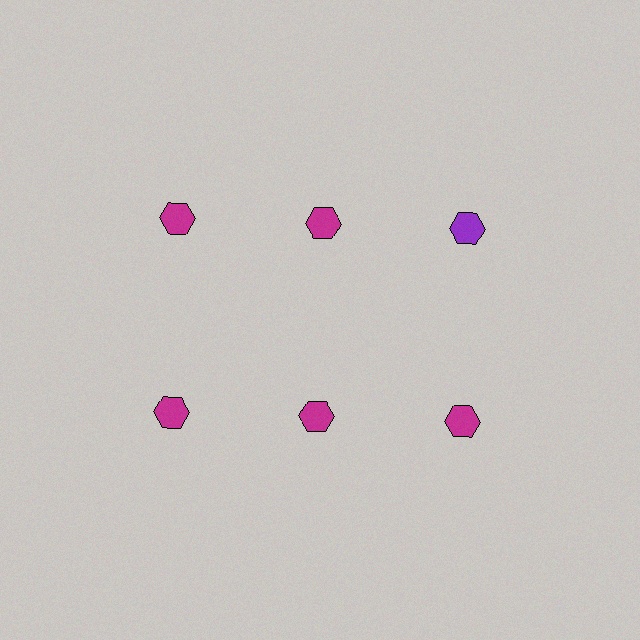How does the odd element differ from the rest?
It has a different color: purple instead of magenta.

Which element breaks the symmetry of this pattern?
The purple hexagon in the top row, center column breaks the symmetry. All other shapes are magenta hexagons.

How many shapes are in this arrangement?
There are 6 shapes arranged in a grid pattern.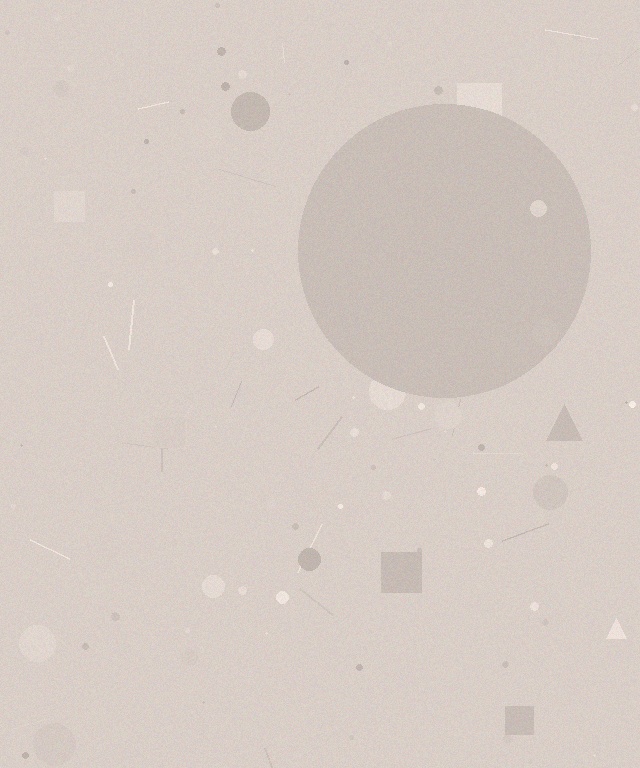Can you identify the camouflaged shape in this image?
The camouflaged shape is a circle.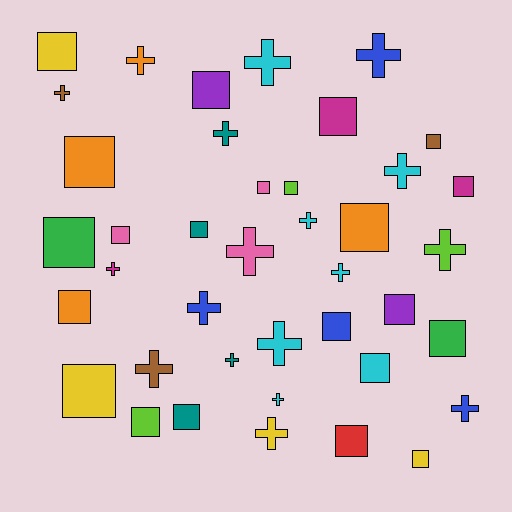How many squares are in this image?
There are 22 squares.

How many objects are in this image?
There are 40 objects.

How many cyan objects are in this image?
There are 7 cyan objects.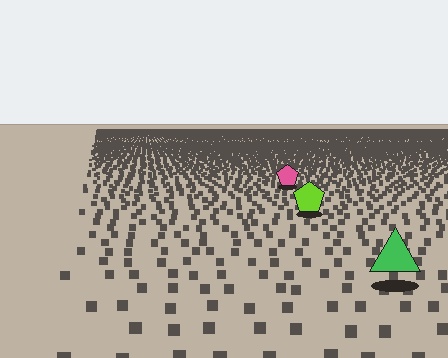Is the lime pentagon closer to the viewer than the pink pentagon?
Yes. The lime pentagon is closer — you can tell from the texture gradient: the ground texture is coarser near it.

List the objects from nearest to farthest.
From nearest to farthest: the green triangle, the lime pentagon, the pink pentagon.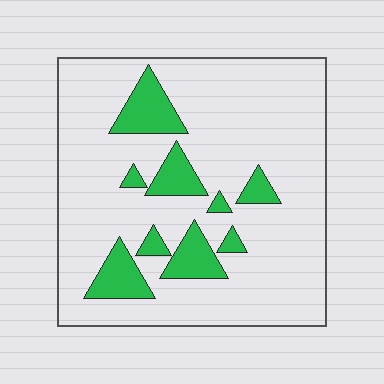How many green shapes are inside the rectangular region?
9.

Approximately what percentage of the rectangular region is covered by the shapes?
Approximately 15%.